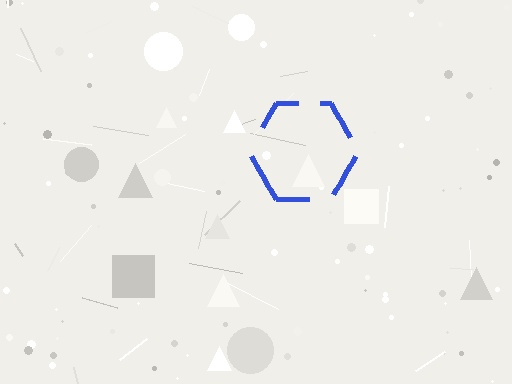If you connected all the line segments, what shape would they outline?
They would outline a hexagon.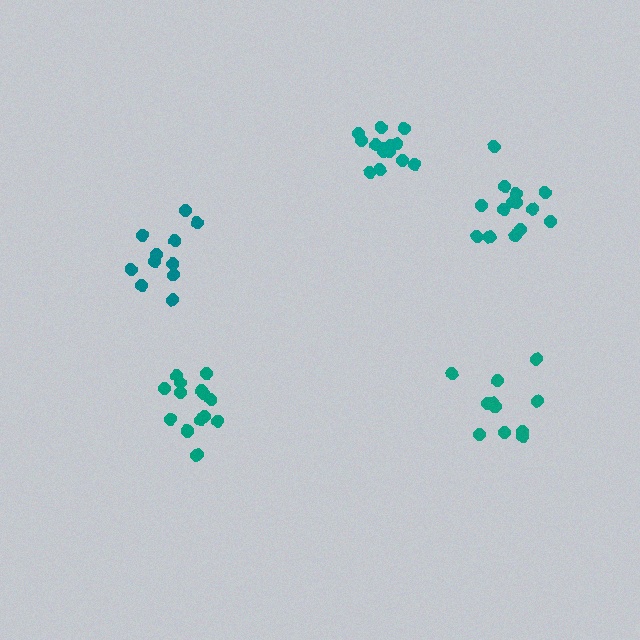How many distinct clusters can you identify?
There are 5 distinct clusters.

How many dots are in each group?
Group 1: 12 dots, Group 2: 14 dots, Group 3: 14 dots, Group 4: 14 dots, Group 5: 11 dots (65 total).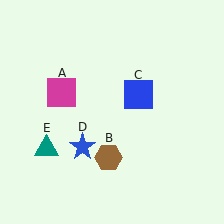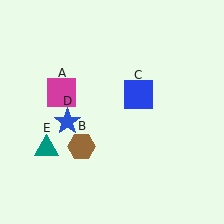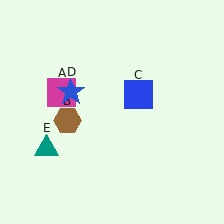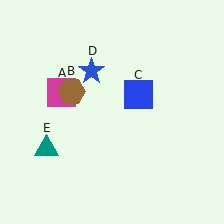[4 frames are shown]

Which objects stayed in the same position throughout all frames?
Magenta square (object A) and blue square (object C) and teal triangle (object E) remained stationary.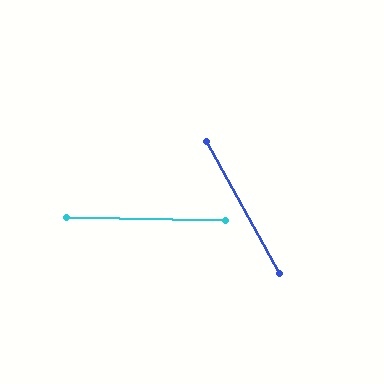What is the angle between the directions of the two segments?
Approximately 60 degrees.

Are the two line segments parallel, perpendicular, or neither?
Neither parallel nor perpendicular — they differ by about 60°.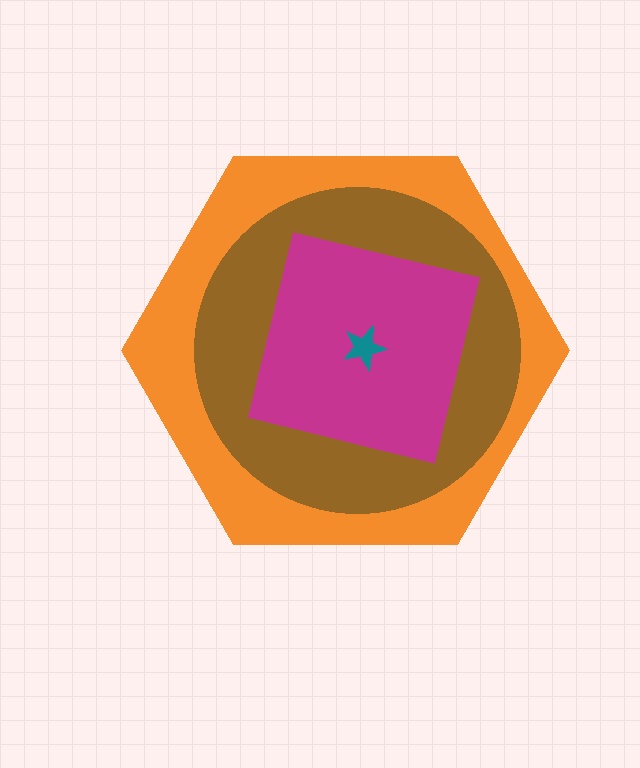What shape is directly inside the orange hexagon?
The brown circle.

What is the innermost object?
The teal star.